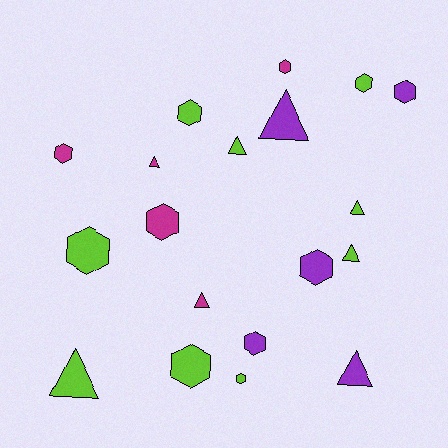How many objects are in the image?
There are 19 objects.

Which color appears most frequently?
Lime, with 9 objects.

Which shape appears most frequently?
Hexagon, with 11 objects.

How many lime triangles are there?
There are 4 lime triangles.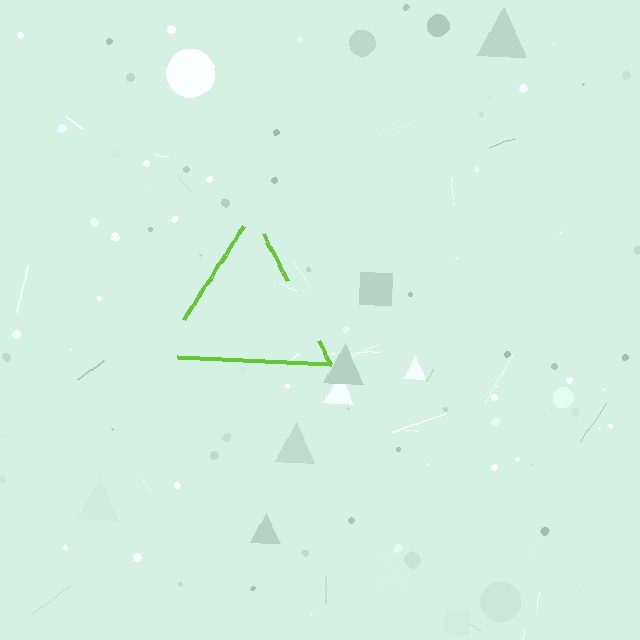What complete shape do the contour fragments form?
The contour fragments form a triangle.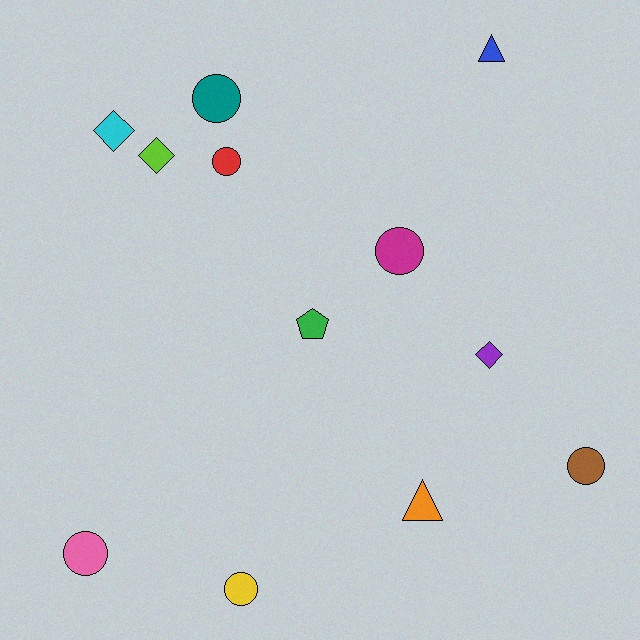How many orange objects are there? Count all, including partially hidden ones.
There is 1 orange object.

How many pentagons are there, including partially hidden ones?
There is 1 pentagon.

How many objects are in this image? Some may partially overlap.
There are 12 objects.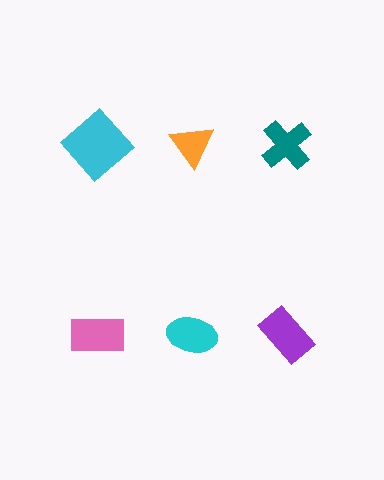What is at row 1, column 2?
An orange triangle.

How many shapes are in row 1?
3 shapes.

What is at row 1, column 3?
A teal cross.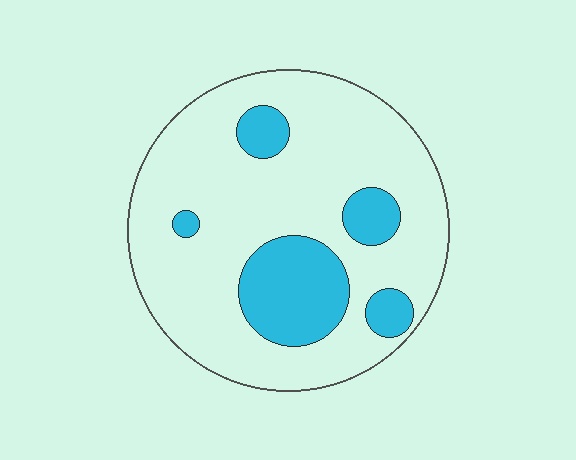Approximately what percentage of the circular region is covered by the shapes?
Approximately 20%.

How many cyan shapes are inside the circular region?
5.